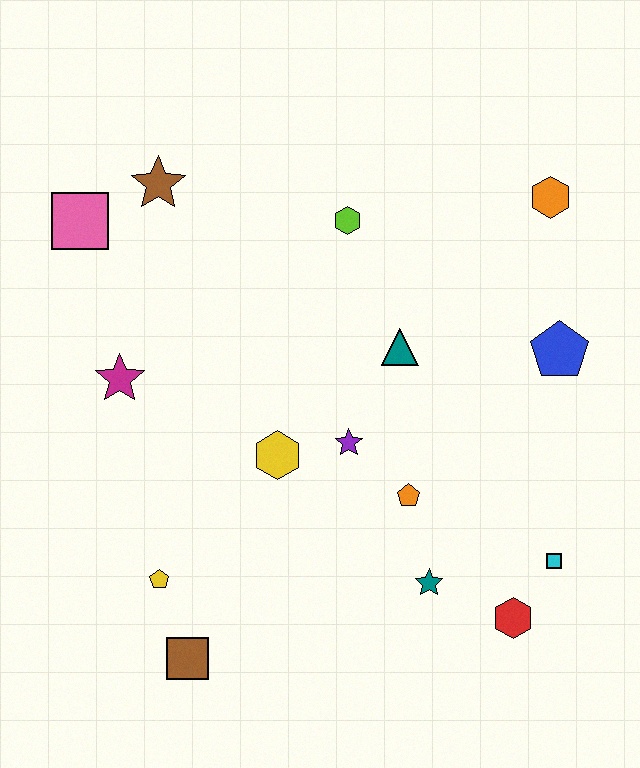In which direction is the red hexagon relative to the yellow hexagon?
The red hexagon is to the right of the yellow hexagon.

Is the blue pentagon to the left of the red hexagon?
No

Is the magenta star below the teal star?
No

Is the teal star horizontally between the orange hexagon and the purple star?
Yes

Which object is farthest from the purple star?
The pink square is farthest from the purple star.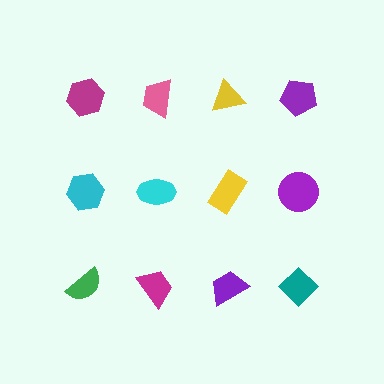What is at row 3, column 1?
A green semicircle.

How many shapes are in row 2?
4 shapes.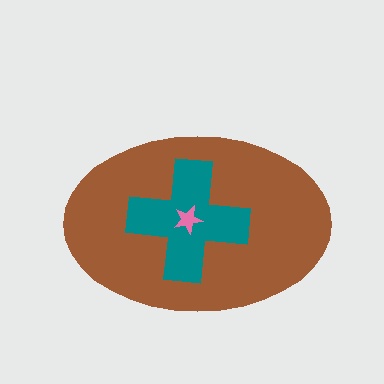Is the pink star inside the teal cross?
Yes.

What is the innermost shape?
The pink star.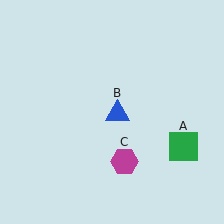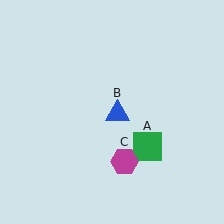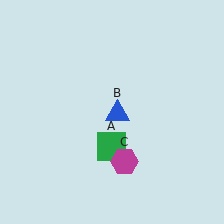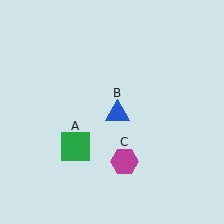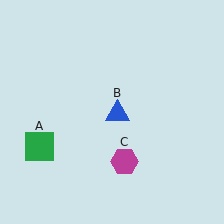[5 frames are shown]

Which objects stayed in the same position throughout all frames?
Blue triangle (object B) and magenta hexagon (object C) remained stationary.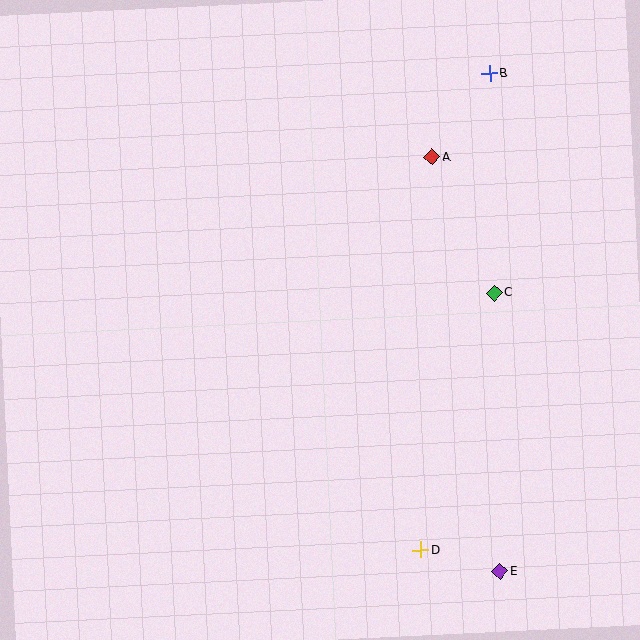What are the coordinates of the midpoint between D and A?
The midpoint between D and A is at (426, 354).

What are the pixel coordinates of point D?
Point D is at (421, 550).